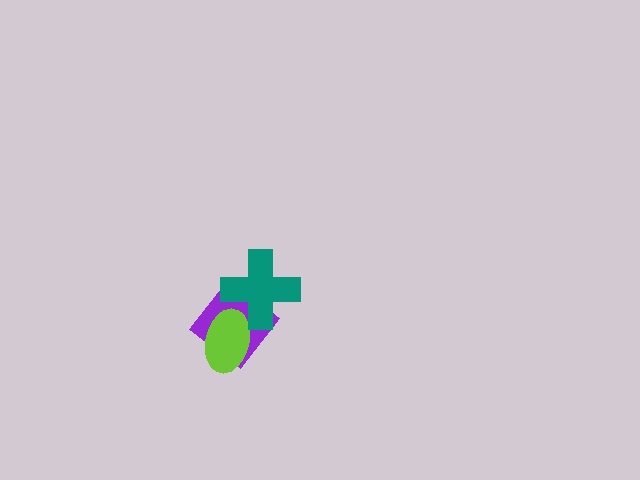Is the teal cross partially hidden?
No, no other shape covers it.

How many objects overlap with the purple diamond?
2 objects overlap with the purple diamond.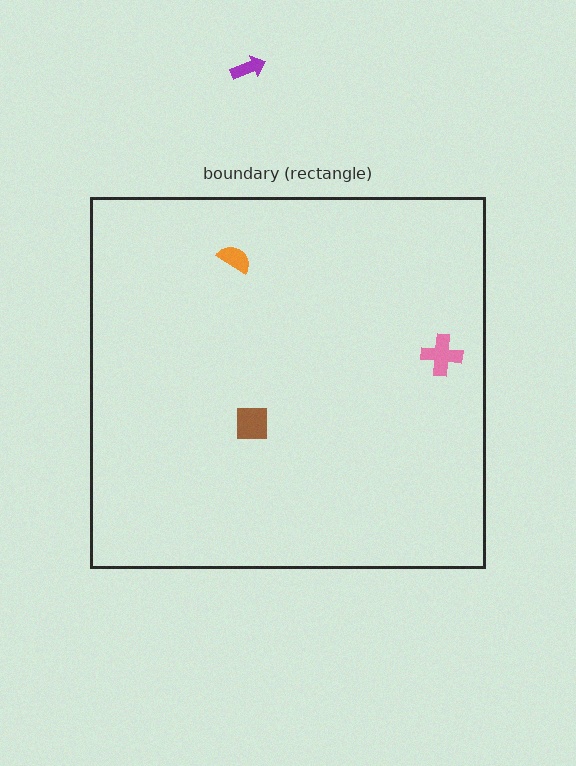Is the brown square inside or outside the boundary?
Inside.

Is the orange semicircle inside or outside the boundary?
Inside.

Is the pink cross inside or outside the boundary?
Inside.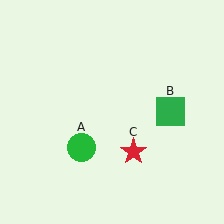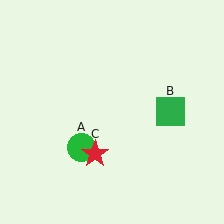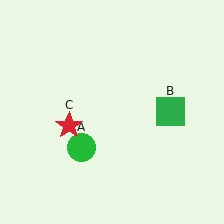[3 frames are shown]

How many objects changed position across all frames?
1 object changed position: red star (object C).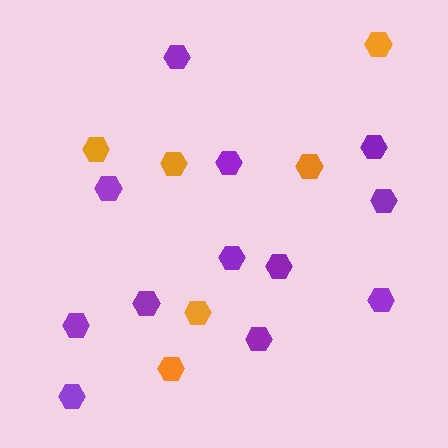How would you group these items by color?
There are 2 groups: one group of purple hexagons (12) and one group of orange hexagons (6).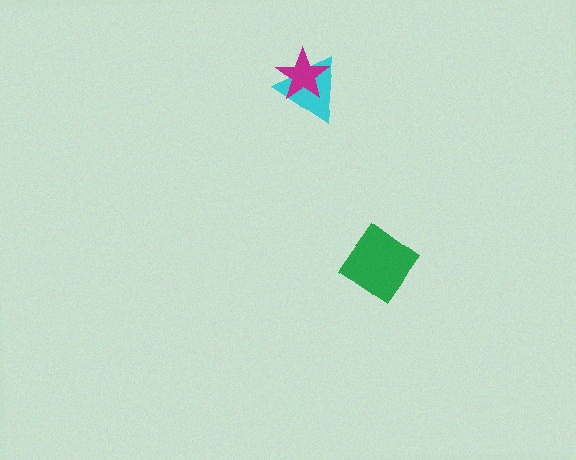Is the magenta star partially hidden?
No, no other shape covers it.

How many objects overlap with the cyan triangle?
1 object overlaps with the cyan triangle.